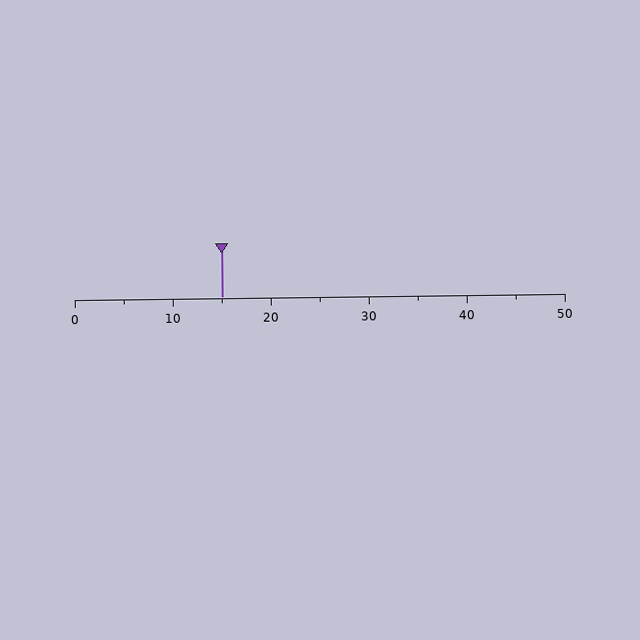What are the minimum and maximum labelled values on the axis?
The axis runs from 0 to 50.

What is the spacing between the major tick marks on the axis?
The major ticks are spaced 10 apart.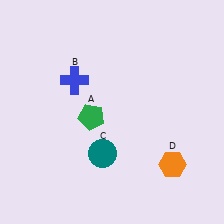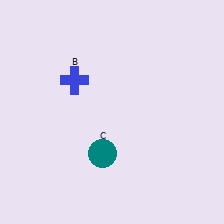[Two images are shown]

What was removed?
The green pentagon (A), the orange hexagon (D) were removed in Image 2.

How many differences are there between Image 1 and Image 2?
There are 2 differences between the two images.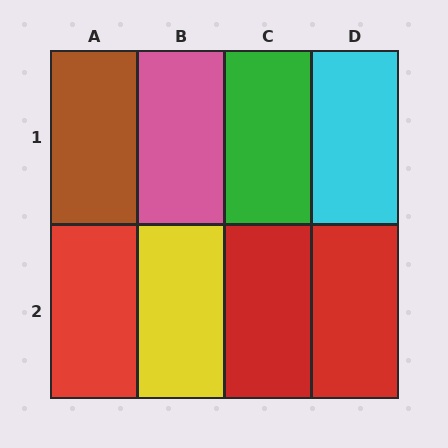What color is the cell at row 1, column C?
Green.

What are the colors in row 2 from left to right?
Red, yellow, red, red.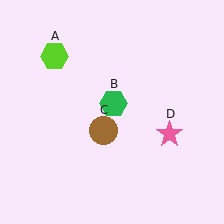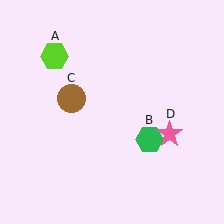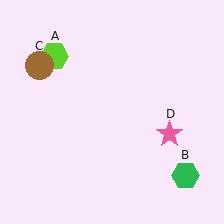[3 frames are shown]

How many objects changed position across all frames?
2 objects changed position: green hexagon (object B), brown circle (object C).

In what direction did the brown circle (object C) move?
The brown circle (object C) moved up and to the left.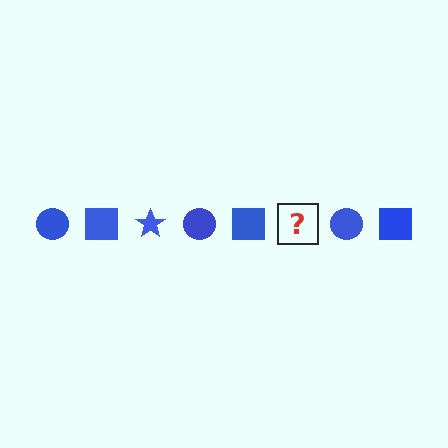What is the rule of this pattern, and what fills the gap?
The rule is that the pattern cycles through circle, square, star shapes in blue. The gap should be filled with a blue star.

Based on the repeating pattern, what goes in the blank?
The blank should be a blue star.